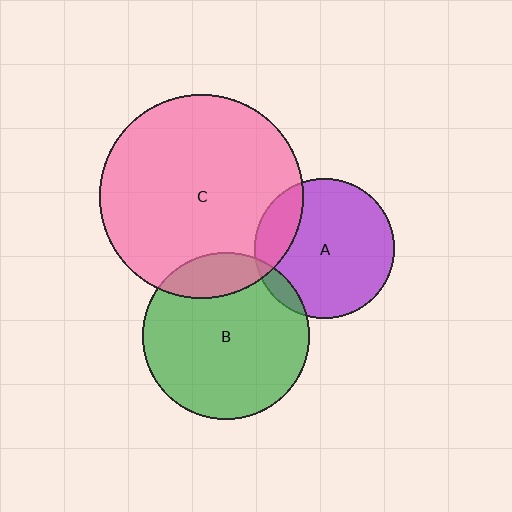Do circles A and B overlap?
Yes.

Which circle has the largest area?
Circle C (pink).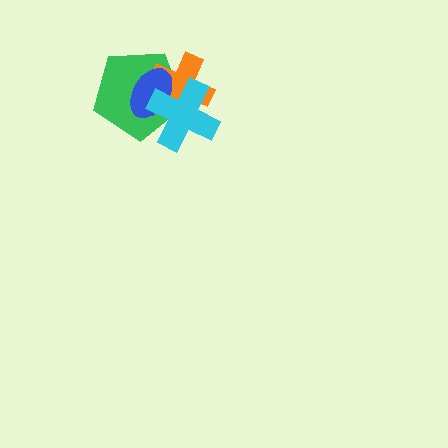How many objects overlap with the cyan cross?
3 objects overlap with the cyan cross.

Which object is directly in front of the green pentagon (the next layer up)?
The orange cross is directly in front of the green pentagon.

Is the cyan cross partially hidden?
No, no other shape covers it.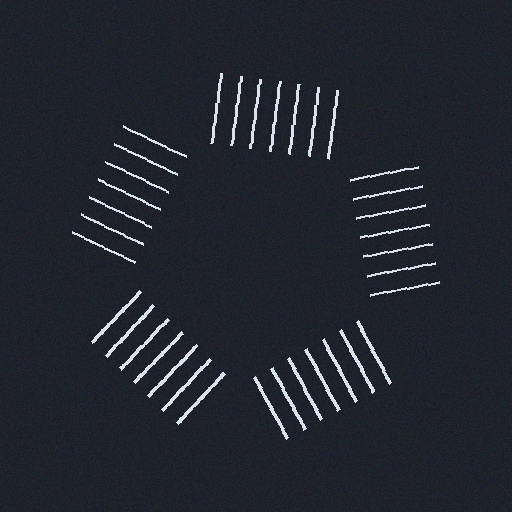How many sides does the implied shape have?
5 sides — the line-ends trace a pentagon.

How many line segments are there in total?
35 — 7 along each of the 5 edges.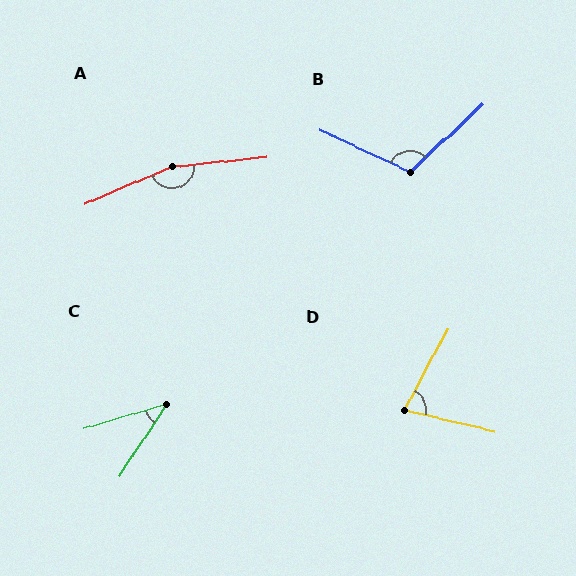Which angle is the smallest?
C, at approximately 40 degrees.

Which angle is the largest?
A, at approximately 163 degrees.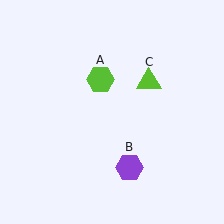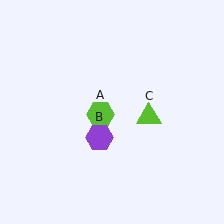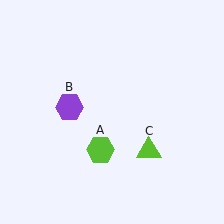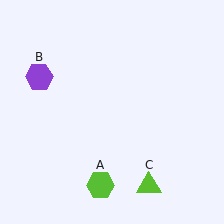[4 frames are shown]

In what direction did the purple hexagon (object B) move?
The purple hexagon (object B) moved up and to the left.